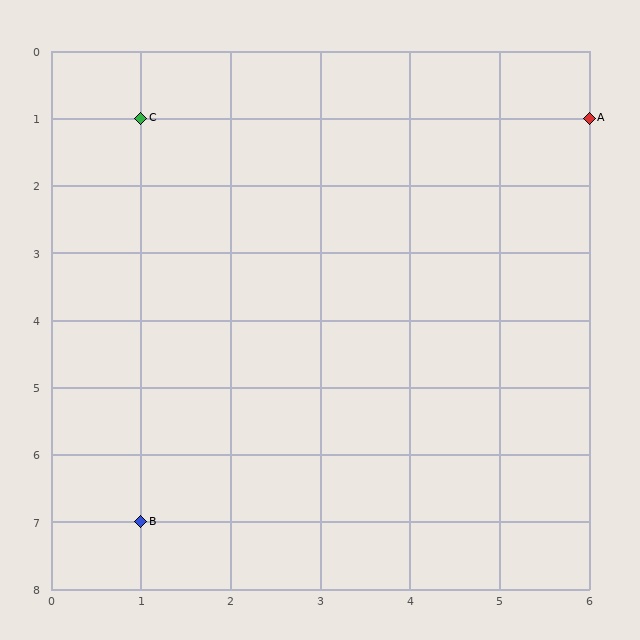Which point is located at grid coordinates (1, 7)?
Point B is at (1, 7).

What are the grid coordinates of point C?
Point C is at grid coordinates (1, 1).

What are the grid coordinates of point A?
Point A is at grid coordinates (6, 1).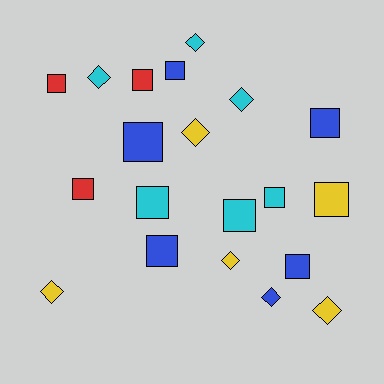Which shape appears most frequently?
Square, with 12 objects.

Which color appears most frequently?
Blue, with 6 objects.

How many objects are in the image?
There are 20 objects.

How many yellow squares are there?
There is 1 yellow square.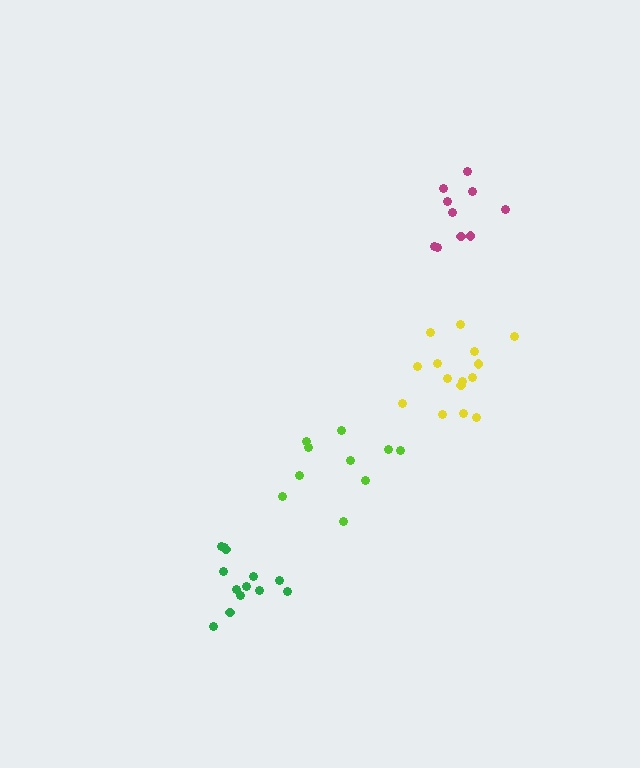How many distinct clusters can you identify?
There are 4 distinct clusters.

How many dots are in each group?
Group 1: 10 dots, Group 2: 15 dots, Group 3: 13 dots, Group 4: 10 dots (48 total).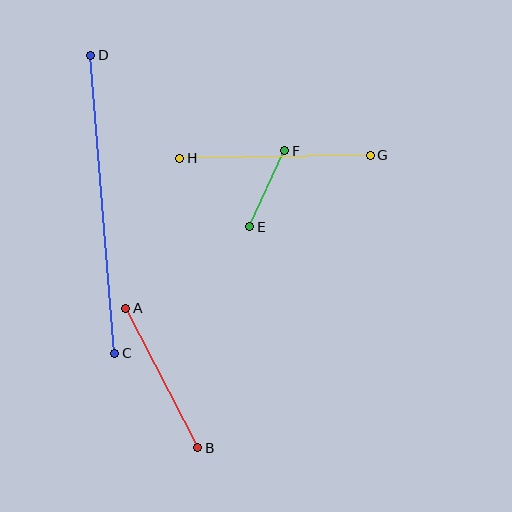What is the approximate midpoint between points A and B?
The midpoint is at approximately (162, 378) pixels.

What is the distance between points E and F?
The distance is approximately 84 pixels.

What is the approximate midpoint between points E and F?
The midpoint is at approximately (267, 189) pixels.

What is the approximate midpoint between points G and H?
The midpoint is at approximately (275, 157) pixels.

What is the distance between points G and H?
The distance is approximately 190 pixels.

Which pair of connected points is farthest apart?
Points C and D are farthest apart.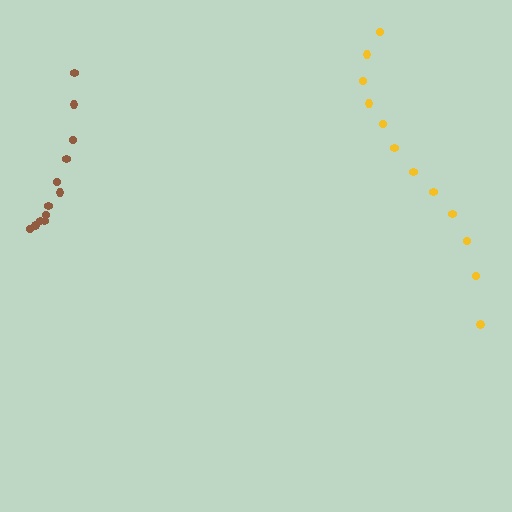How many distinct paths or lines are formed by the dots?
There are 2 distinct paths.